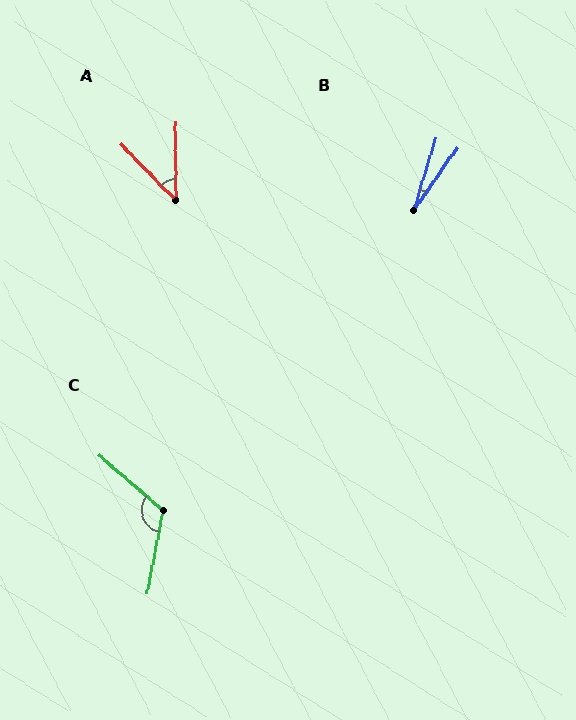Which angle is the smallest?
B, at approximately 18 degrees.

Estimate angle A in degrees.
Approximately 44 degrees.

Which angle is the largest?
C, at approximately 120 degrees.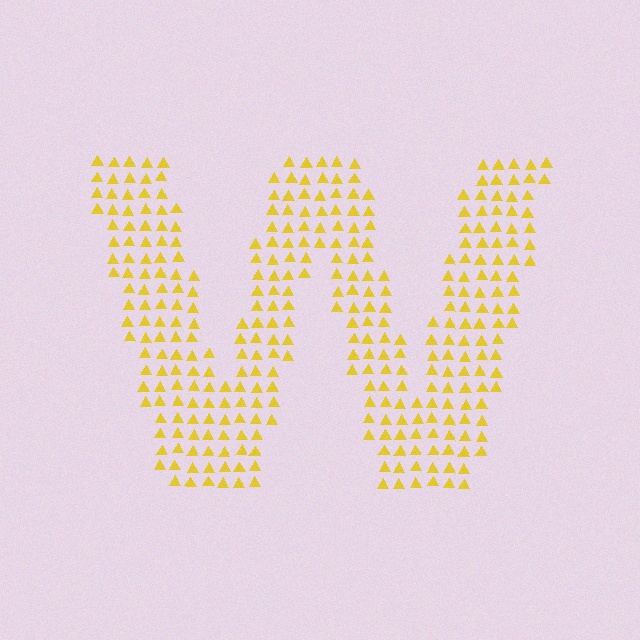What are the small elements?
The small elements are triangles.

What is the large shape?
The large shape is the letter W.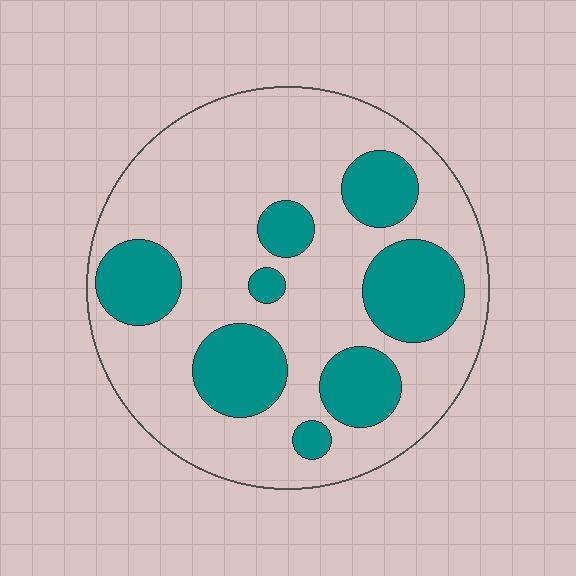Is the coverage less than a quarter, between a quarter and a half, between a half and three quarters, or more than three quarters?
Between a quarter and a half.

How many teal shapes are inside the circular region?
8.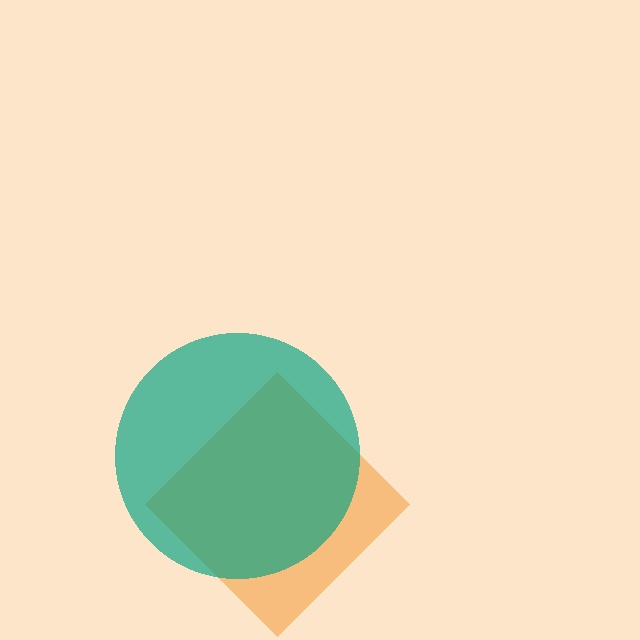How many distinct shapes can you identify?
There are 2 distinct shapes: an orange diamond, a teal circle.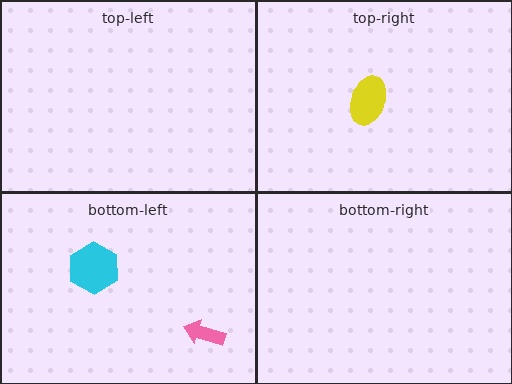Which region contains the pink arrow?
The bottom-left region.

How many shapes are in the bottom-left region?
2.